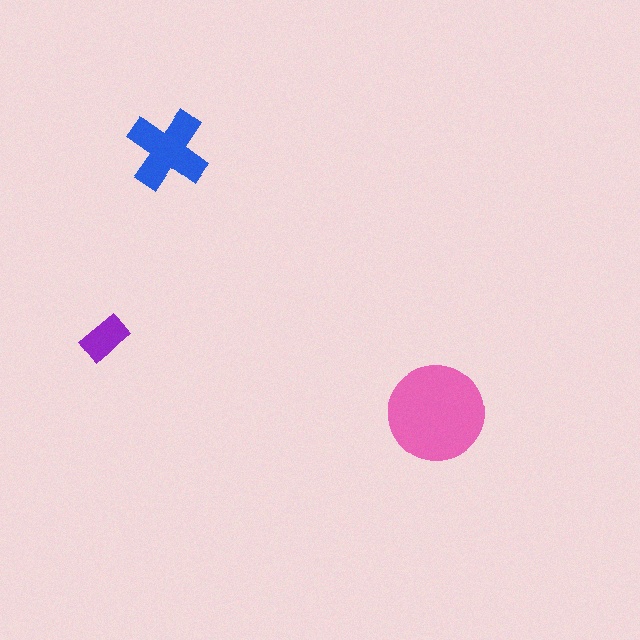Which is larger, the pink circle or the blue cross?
The pink circle.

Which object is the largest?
The pink circle.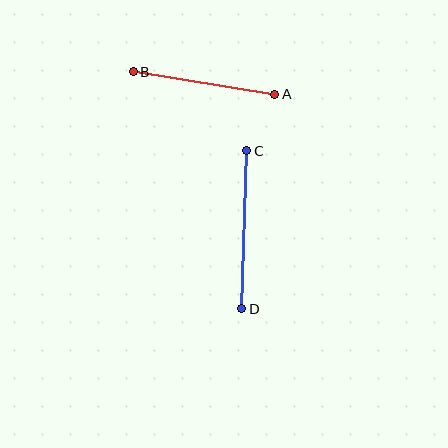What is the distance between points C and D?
The distance is approximately 158 pixels.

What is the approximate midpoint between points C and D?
The midpoint is at approximately (244, 230) pixels.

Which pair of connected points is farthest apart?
Points C and D are farthest apart.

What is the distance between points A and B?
The distance is approximately 143 pixels.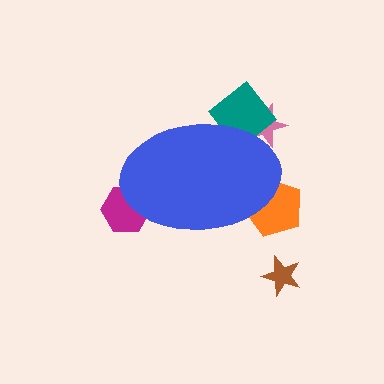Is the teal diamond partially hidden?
Yes, the teal diamond is partially hidden behind the blue ellipse.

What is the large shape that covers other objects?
A blue ellipse.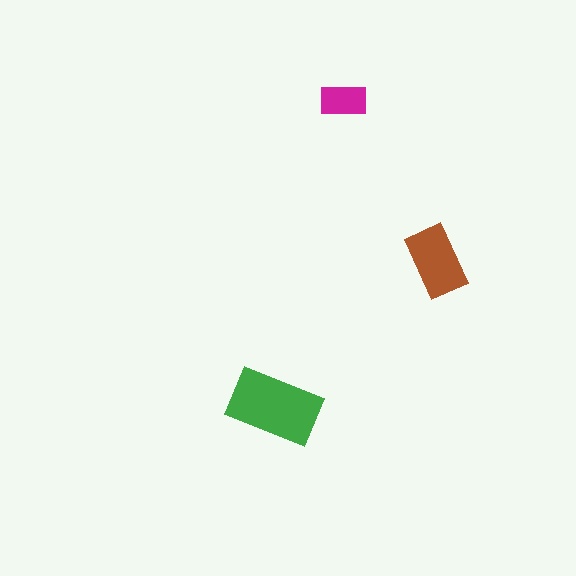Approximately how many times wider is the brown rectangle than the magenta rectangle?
About 1.5 times wider.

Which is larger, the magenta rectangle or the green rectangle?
The green one.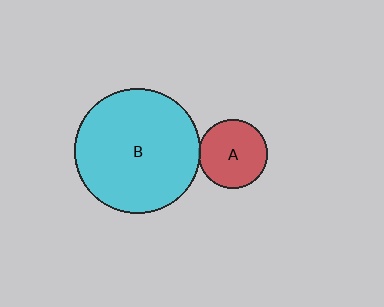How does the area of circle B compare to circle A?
Approximately 3.2 times.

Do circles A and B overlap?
Yes.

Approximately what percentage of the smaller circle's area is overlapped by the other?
Approximately 5%.